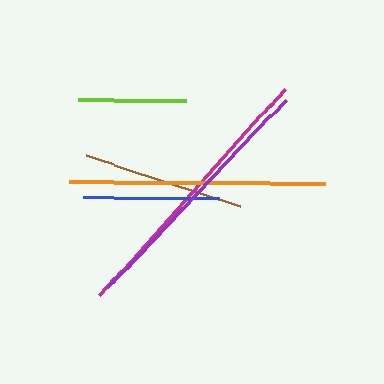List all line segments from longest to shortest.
From longest to shortest: magenta, purple, orange, brown, blue, lime.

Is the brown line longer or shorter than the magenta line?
The magenta line is longer than the brown line.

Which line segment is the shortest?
The lime line is the shortest at approximately 108 pixels.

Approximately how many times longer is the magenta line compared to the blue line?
The magenta line is approximately 2.0 times the length of the blue line.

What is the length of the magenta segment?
The magenta segment is approximately 277 pixels long.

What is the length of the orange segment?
The orange segment is approximately 256 pixels long.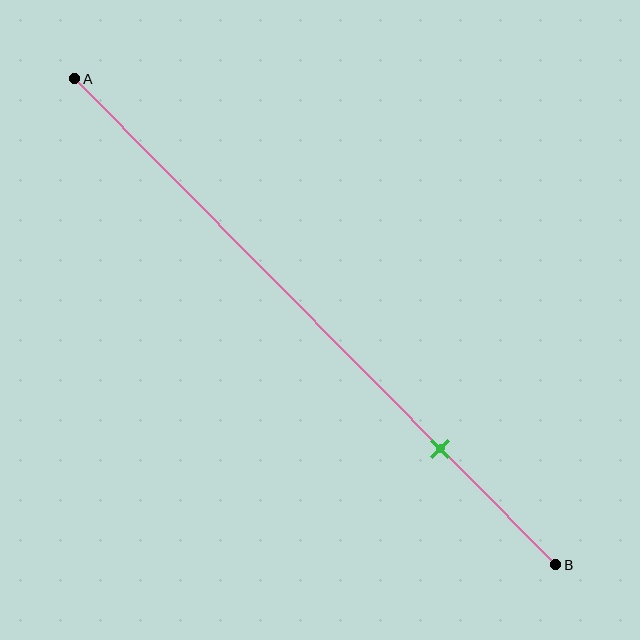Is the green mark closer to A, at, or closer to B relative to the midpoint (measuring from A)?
The green mark is closer to point B than the midpoint of segment AB.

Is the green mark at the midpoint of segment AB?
No, the mark is at about 75% from A, not at the 50% midpoint.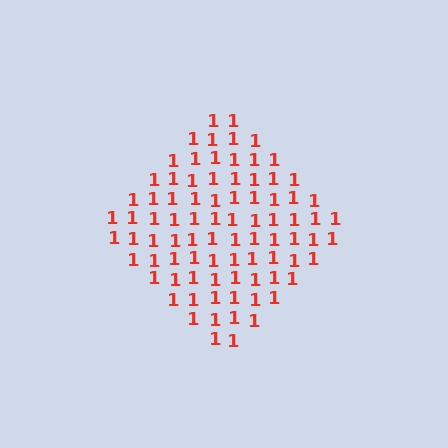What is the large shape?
The large shape is a diamond.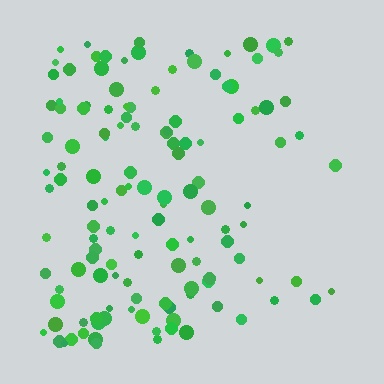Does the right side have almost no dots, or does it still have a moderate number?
Still a moderate number, just noticeably fewer than the left.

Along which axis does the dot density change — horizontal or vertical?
Horizontal.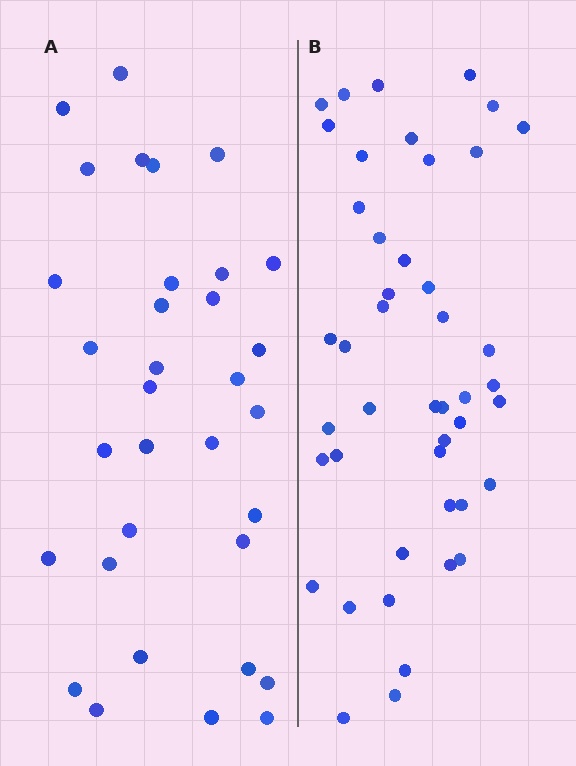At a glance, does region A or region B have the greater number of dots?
Region B (the right region) has more dots.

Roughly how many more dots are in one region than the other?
Region B has roughly 12 or so more dots than region A.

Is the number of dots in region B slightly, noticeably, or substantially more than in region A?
Region B has noticeably more, but not dramatically so. The ratio is roughly 1.4 to 1.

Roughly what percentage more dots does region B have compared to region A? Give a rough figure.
About 35% more.